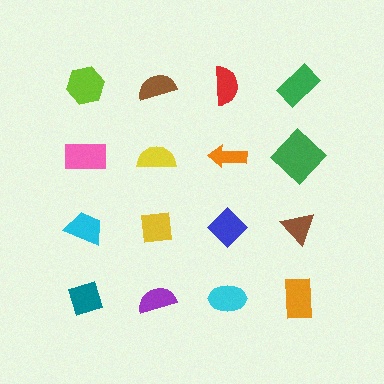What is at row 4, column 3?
A cyan ellipse.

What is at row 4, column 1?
A teal diamond.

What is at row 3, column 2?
A yellow square.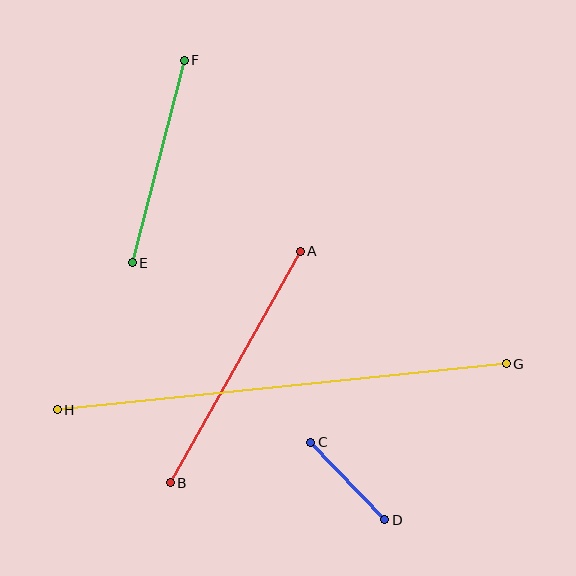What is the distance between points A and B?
The distance is approximately 265 pixels.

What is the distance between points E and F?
The distance is approximately 209 pixels.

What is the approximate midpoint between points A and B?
The midpoint is at approximately (235, 367) pixels.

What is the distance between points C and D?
The distance is approximately 107 pixels.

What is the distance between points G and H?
The distance is approximately 451 pixels.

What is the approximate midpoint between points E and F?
The midpoint is at approximately (158, 161) pixels.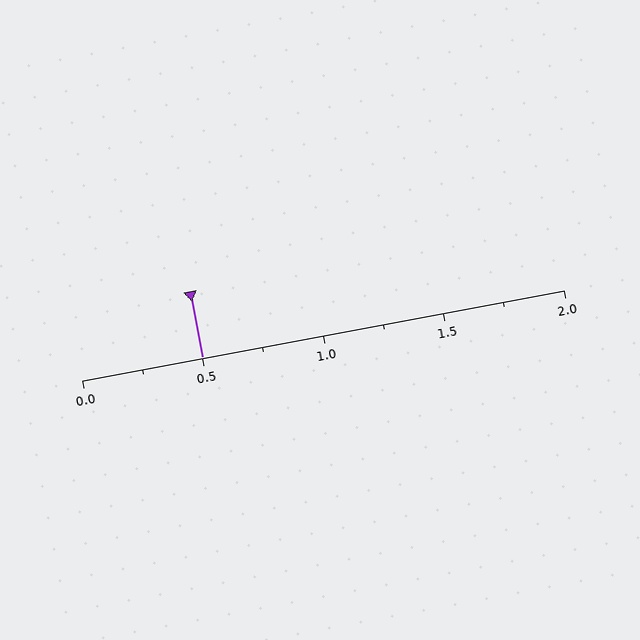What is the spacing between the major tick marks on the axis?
The major ticks are spaced 0.5 apart.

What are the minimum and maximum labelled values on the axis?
The axis runs from 0.0 to 2.0.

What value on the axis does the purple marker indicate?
The marker indicates approximately 0.5.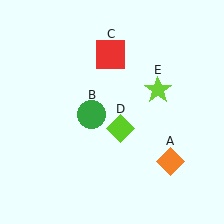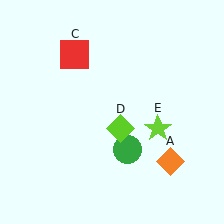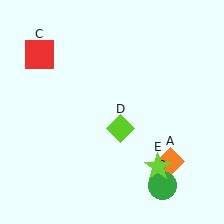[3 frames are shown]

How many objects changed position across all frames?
3 objects changed position: green circle (object B), red square (object C), lime star (object E).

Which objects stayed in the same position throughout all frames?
Orange diamond (object A) and lime diamond (object D) remained stationary.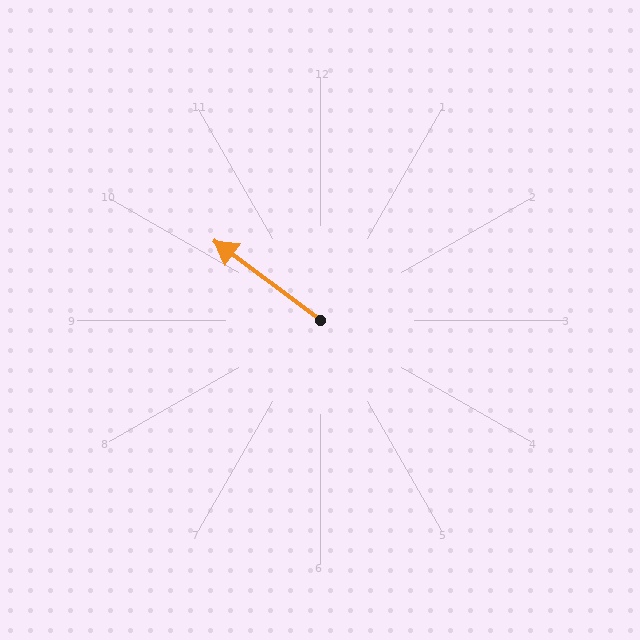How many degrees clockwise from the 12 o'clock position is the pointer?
Approximately 307 degrees.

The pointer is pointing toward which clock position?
Roughly 10 o'clock.